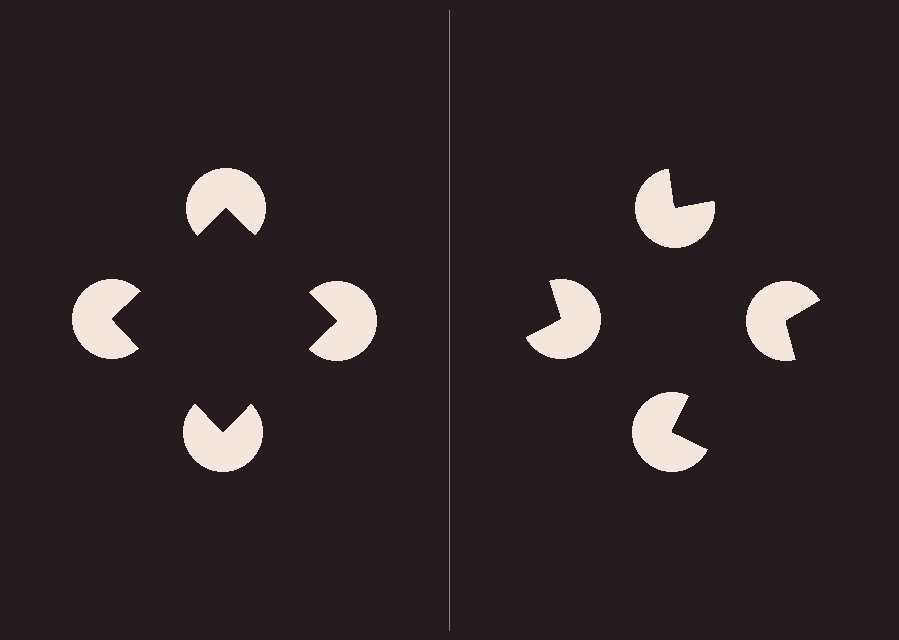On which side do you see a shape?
An illusory square appears on the left side. On the right side the wedge cuts are rotated, so no coherent shape forms.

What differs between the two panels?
The pac-man discs are positioned identically on both sides; only the wedge orientations differ. On the left they align to a square; on the right they are misaligned.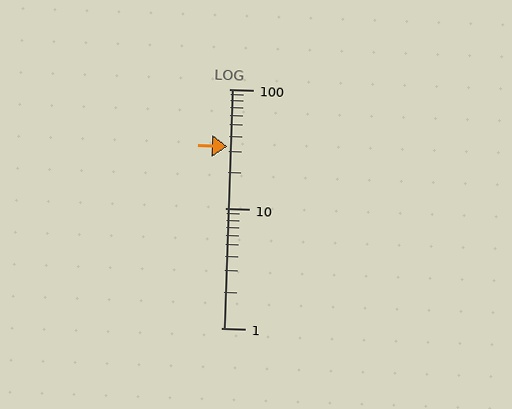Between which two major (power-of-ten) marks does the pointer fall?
The pointer is between 10 and 100.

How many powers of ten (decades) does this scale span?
The scale spans 2 decades, from 1 to 100.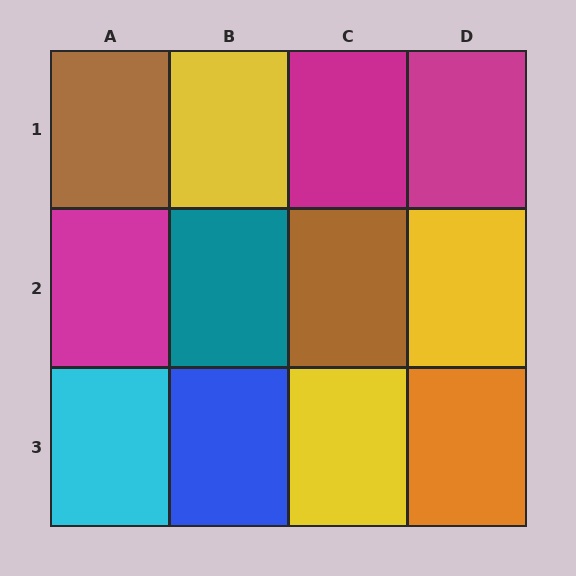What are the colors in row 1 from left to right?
Brown, yellow, magenta, magenta.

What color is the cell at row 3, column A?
Cyan.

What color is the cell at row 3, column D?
Orange.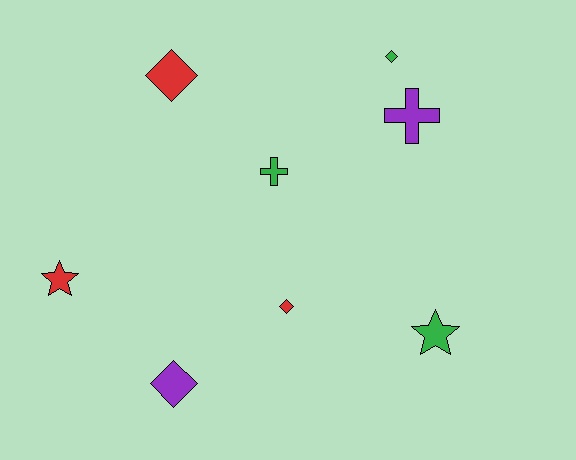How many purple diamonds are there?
There is 1 purple diamond.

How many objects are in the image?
There are 8 objects.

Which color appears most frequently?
Red, with 3 objects.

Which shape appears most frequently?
Diamond, with 4 objects.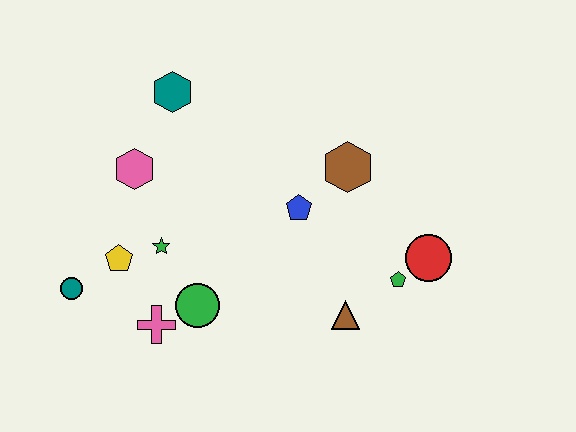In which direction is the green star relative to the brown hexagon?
The green star is to the left of the brown hexagon.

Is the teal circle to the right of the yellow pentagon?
No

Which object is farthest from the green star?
The red circle is farthest from the green star.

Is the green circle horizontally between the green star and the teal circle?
No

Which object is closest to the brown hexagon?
The blue pentagon is closest to the brown hexagon.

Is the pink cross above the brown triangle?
No